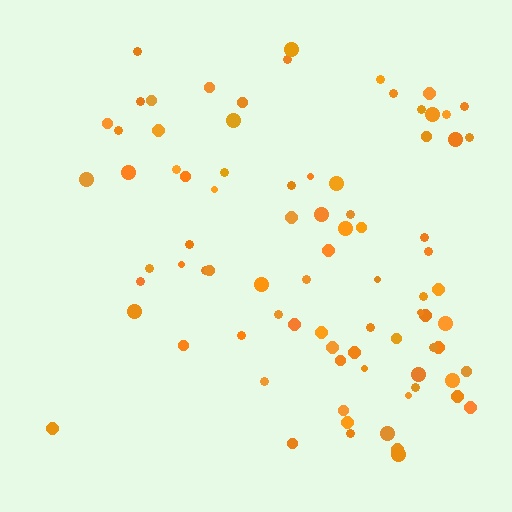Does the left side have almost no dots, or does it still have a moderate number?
Still a moderate number, just noticeably fewer than the right.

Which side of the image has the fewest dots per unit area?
The left.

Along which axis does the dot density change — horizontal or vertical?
Horizontal.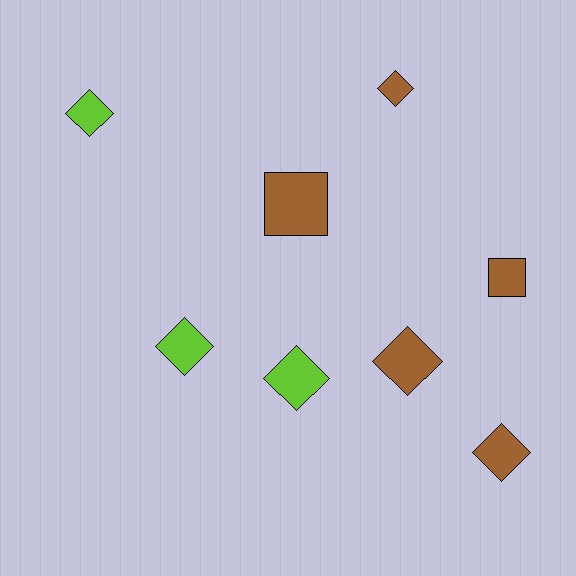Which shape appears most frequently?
Diamond, with 6 objects.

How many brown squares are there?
There are 2 brown squares.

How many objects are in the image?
There are 8 objects.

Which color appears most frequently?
Brown, with 5 objects.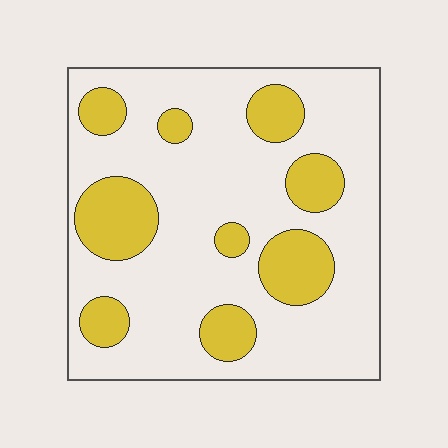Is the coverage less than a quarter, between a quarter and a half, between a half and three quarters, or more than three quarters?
Less than a quarter.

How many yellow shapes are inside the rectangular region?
9.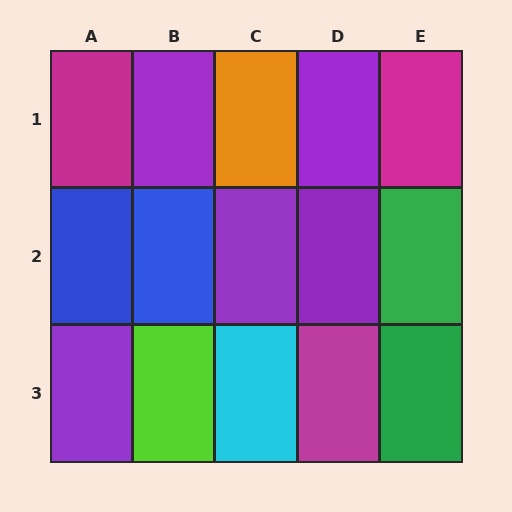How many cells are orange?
1 cell is orange.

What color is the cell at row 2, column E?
Green.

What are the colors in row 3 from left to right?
Purple, lime, cyan, magenta, green.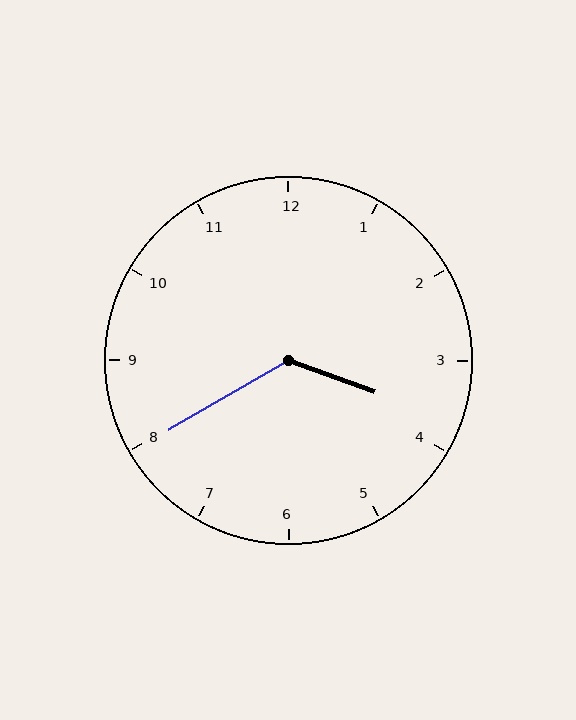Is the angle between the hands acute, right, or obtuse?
It is obtuse.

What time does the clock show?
3:40.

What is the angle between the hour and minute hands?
Approximately 130 degrees.